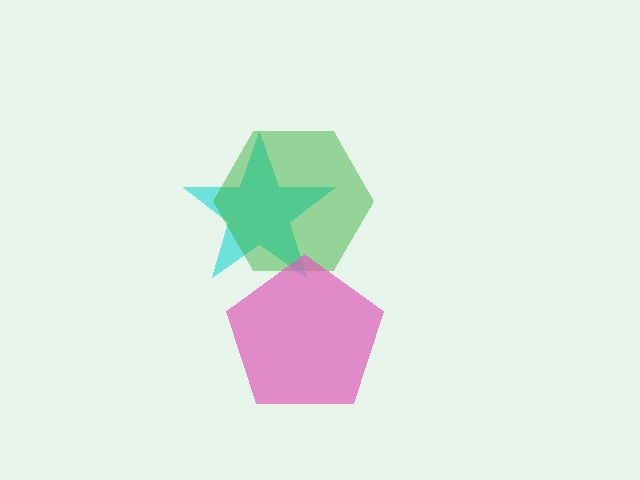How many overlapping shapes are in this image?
There are 3 overlapping shapes in the image.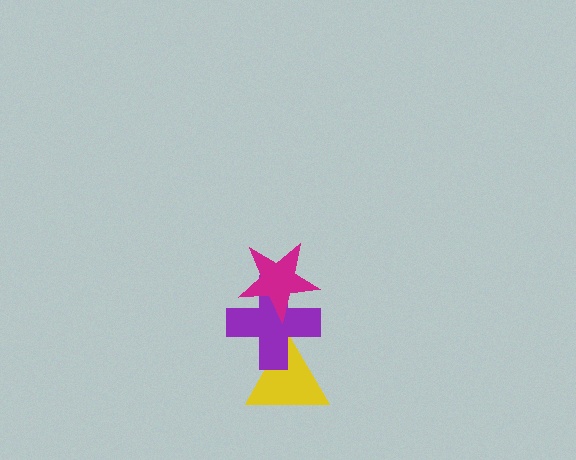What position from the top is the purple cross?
The purple cross is 2nd from the top.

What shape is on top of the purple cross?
The magenta star is on top of the purple cross.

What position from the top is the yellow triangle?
The yellow triangle is 3rd from the top.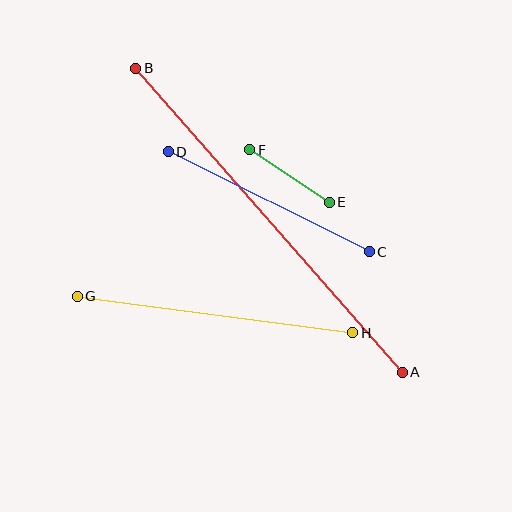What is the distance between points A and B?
The distance is approximately 404 pixels.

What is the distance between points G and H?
The distance is approximately 278 pixels.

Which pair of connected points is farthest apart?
Points A and B are farthest apart.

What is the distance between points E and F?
The distance is approximately 95 pixels.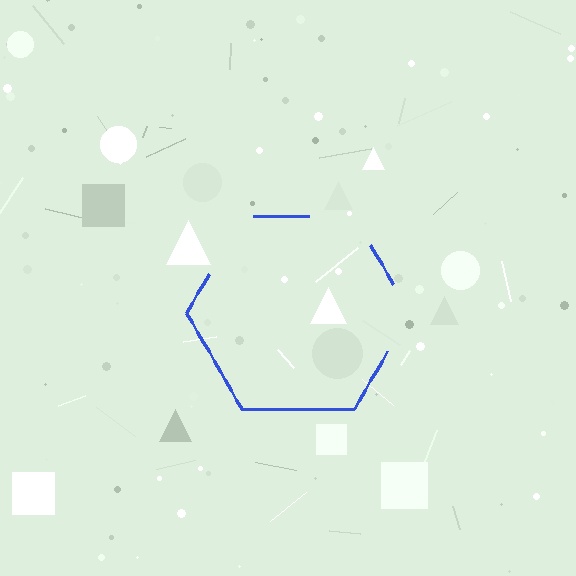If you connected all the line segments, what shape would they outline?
They would outline a hexagon.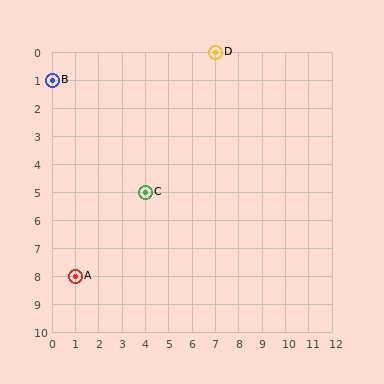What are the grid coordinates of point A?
Point A is at grid coordinates (1, 8).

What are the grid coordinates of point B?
Point B is at grid coordinates (0, 1).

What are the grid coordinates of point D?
Point D is at grid coordinates (7, 0).